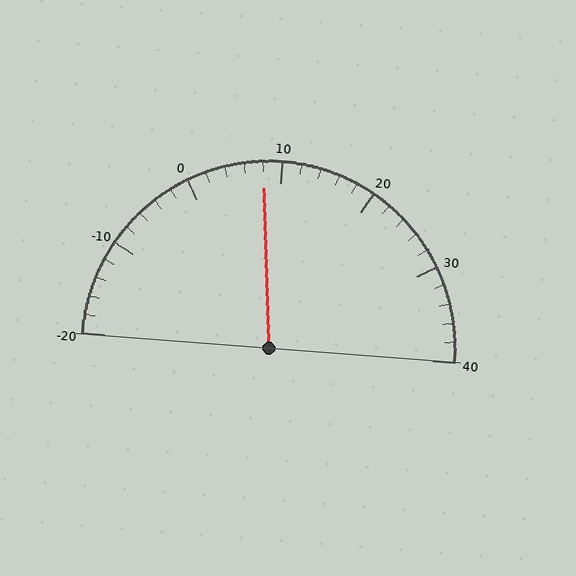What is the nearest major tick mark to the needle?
The nearest major tick mark is 10.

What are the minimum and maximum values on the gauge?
The gauge ranges from -20 to 40.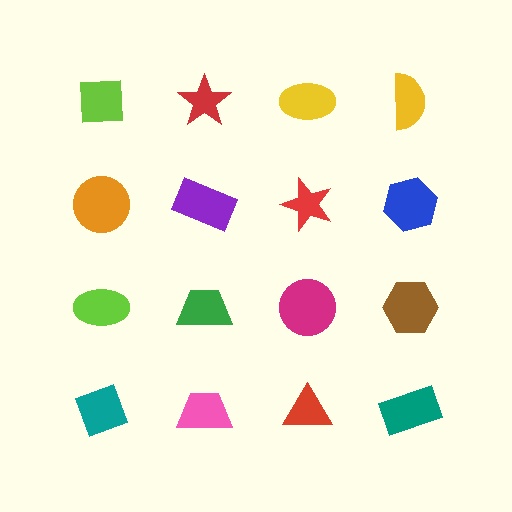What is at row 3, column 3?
A magenta circle.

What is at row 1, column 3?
A yellow ellipse.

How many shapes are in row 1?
4 shapes.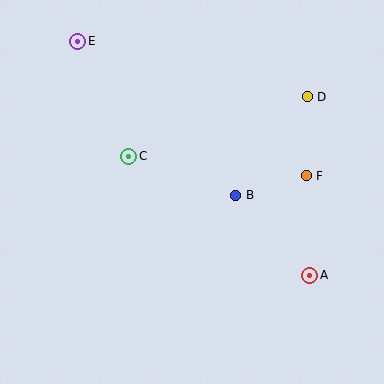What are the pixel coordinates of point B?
Point B is at (236, 195).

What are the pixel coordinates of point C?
Point C is at (129, 156).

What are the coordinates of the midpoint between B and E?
The midpoint between B and E is at (157, 118).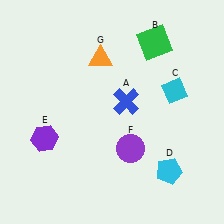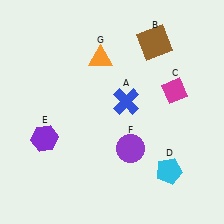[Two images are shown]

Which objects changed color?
B changed from green to brown. C changed from cyan to magenta.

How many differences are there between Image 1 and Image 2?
There are 2 differences between the two images.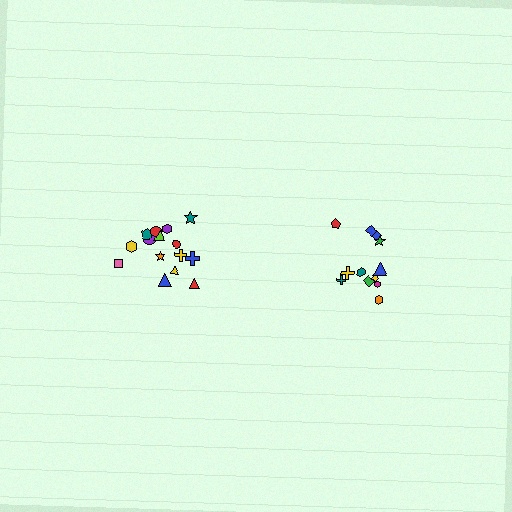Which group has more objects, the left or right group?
The left group.